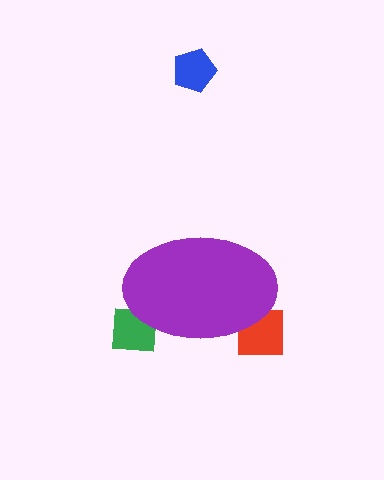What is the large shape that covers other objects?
A purple ellipse.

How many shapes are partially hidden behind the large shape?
2 shapes are partially hidden.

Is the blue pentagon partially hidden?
No, the blue pentagon is fully visible.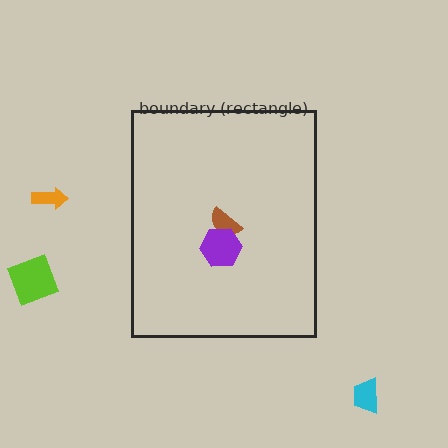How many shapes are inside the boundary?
2 inside, 3 outside.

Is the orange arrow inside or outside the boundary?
Outside.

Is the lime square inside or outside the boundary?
Outside.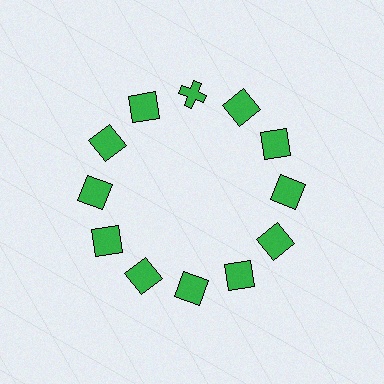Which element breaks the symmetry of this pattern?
The green cross at roughly the 12 o'clock position breaks the symmetry. All other shapes are green squares.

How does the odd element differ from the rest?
It has a different shape: cross instead of square.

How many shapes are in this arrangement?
There are 12 shapes arranged in a ring pattern.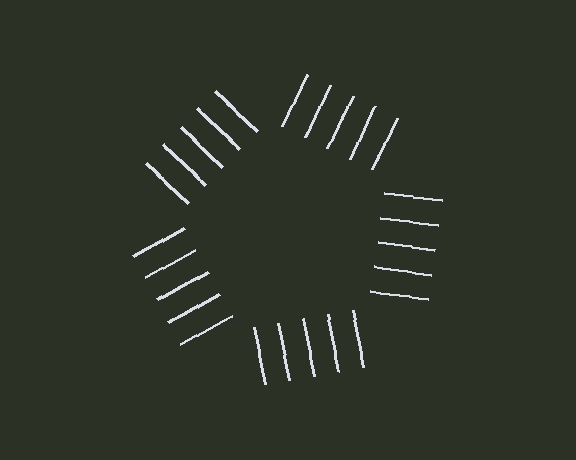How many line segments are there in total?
25 — 5 along each of the 5 edges.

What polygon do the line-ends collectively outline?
An illusory pentagon — the line segments terminate on its edges but no continuous stroke is drawn.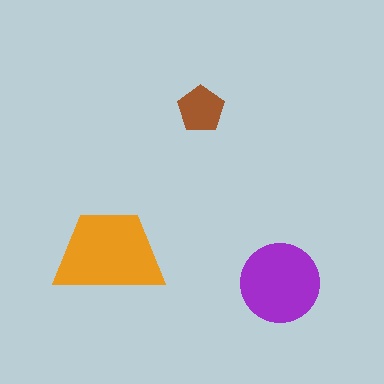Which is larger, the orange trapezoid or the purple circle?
The orange trapezoid.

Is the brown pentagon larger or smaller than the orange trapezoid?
Smaller.